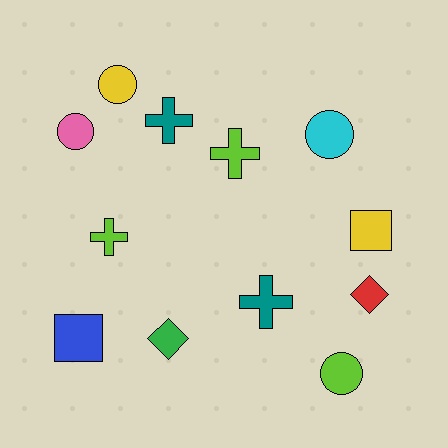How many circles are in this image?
There are 4 circles.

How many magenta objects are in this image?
There are no magenta objects.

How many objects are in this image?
There are 12 objects.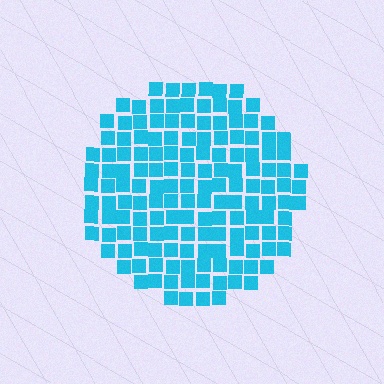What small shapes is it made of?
It is made of small squares.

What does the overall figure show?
The overall figure shows a circle.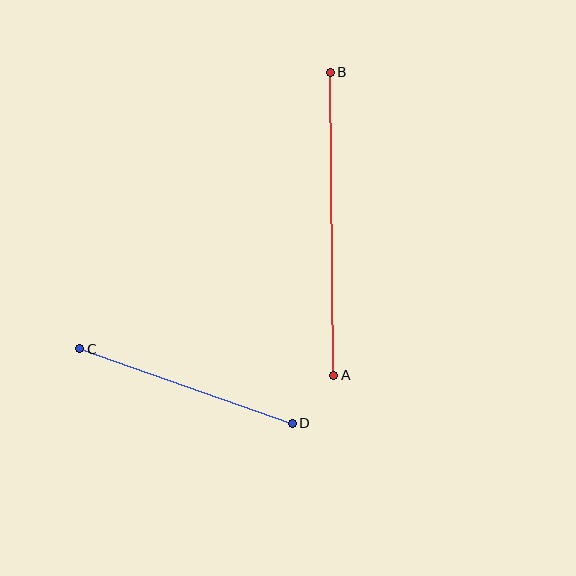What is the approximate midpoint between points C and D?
The midpoint is at approximately (186, 386) pixels.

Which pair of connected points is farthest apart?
Points A and B are farthest apart.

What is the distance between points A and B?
The distance is approximately 303 pixels.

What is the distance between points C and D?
The distance is approximately 225 pixels.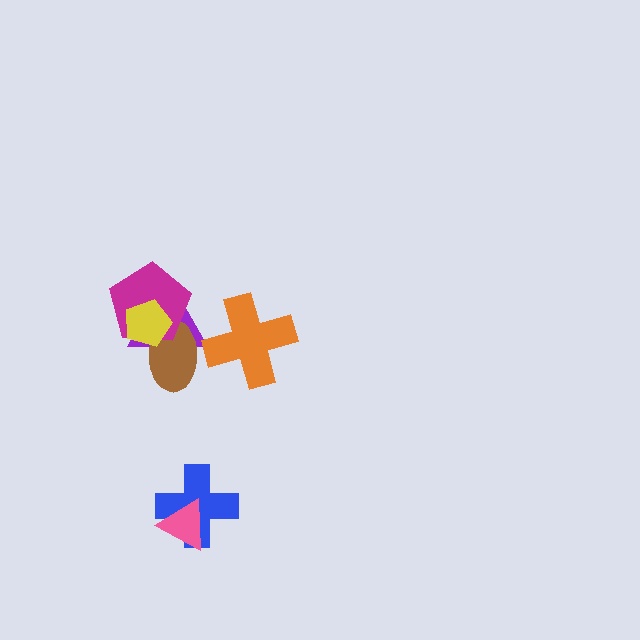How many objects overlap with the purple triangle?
3 objects overlap with the purple triangle.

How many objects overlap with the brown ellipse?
3 objects overlap with the brown ellipse.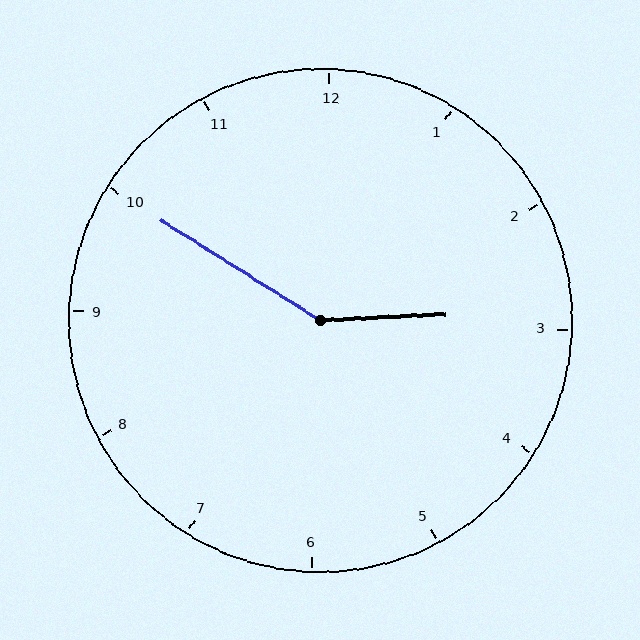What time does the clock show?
2:50.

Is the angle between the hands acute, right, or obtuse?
It is obtuse.